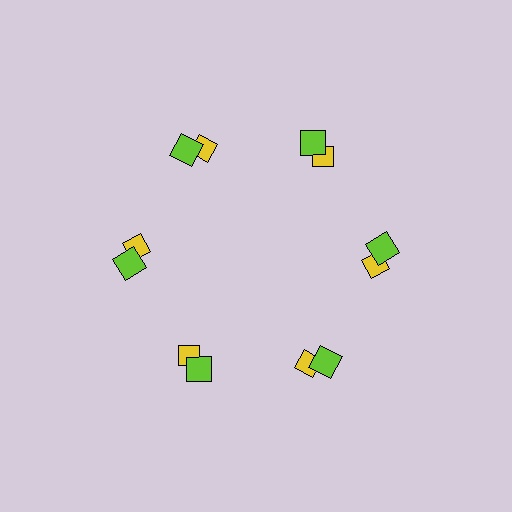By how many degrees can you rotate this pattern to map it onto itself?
The pattern maps onto itself every 60 degrees of rotation.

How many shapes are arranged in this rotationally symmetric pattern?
There are 12 shapes, arranged in 6 groups of 2.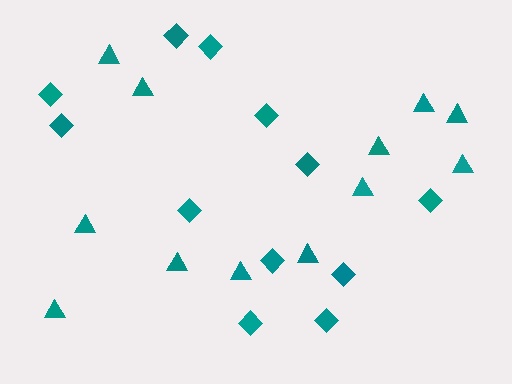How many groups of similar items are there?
There are 2 groups: one group of triangles (12) and one group of diamonds (12).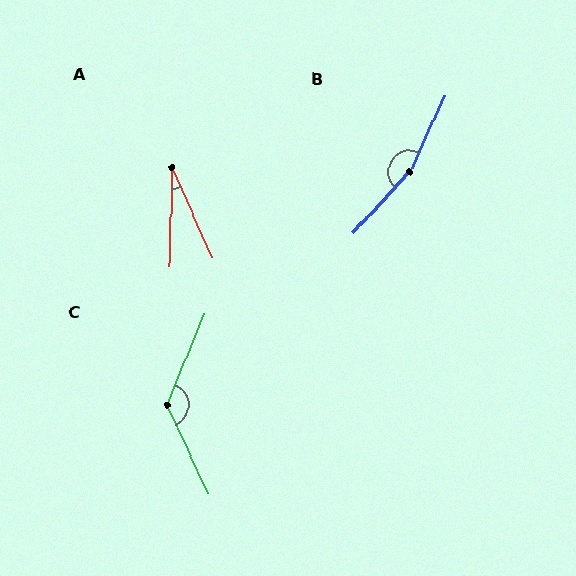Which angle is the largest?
B, at approximately 162 degrees.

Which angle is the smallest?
A, at approximately 25 degrees.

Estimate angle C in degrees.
Approximately 133 degrees.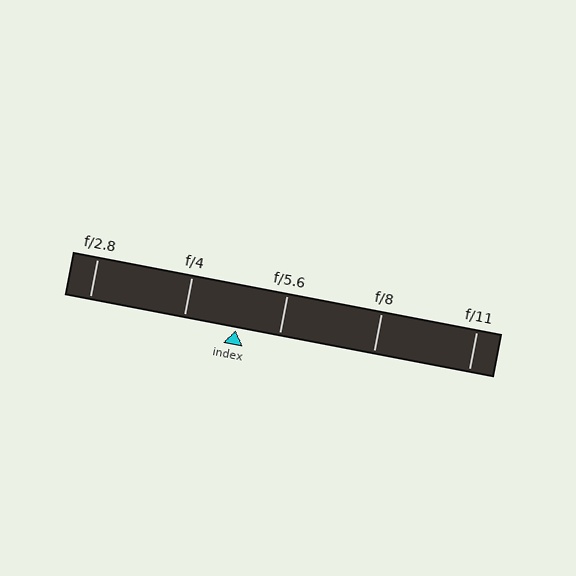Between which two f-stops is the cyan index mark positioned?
The index mark is between f/4 and f/5.6.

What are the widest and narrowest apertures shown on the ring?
The widest aperture shown is f/2.8 and the narrowest is f/11.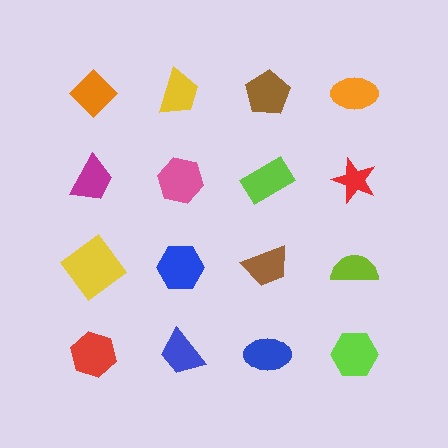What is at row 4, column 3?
A blue ellipse.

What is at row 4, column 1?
A red hexagon.